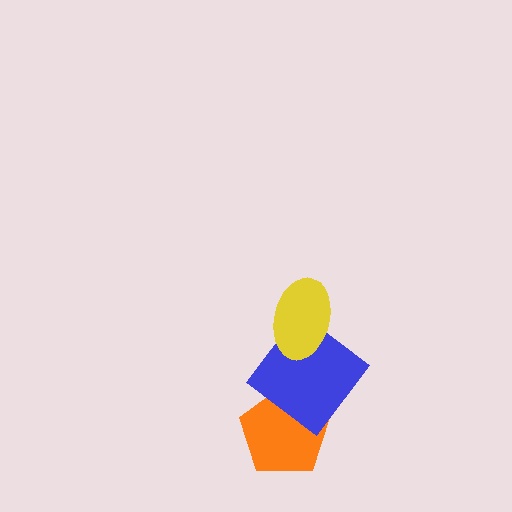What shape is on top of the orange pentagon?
The blue diamond is on top of the orange pentagon.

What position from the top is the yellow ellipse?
The yellow ellipse is 1st from the top.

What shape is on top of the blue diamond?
The yellow ellipse is on top of the blue diamond.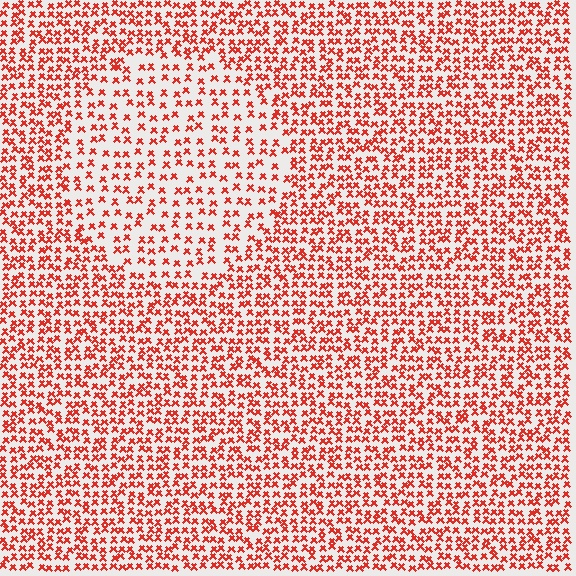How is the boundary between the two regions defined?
The boundary is defined by a change in element density (approximately 1.8x ratio). All elements are the same color, size, and shape.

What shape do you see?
I see a circle.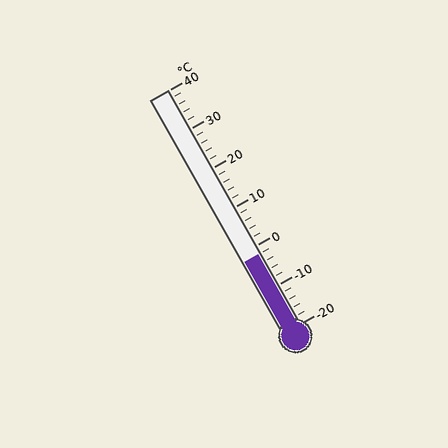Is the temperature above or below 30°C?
The temperature is below 30°C.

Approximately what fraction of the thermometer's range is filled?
The thermometer is filled to approximately 30% of its range.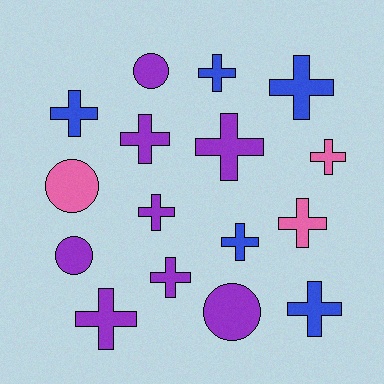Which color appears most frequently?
Purple, with 8 objects.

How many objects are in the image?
There are 16 objects.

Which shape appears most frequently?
Cross, with 12 objects.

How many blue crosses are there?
There are 5 blue crosses.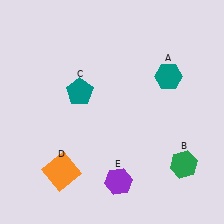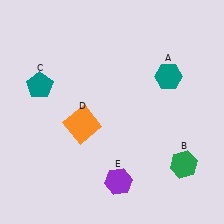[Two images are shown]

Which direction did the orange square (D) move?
The orange square (D) moved up.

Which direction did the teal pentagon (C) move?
The teal pentagon (C) moved left.